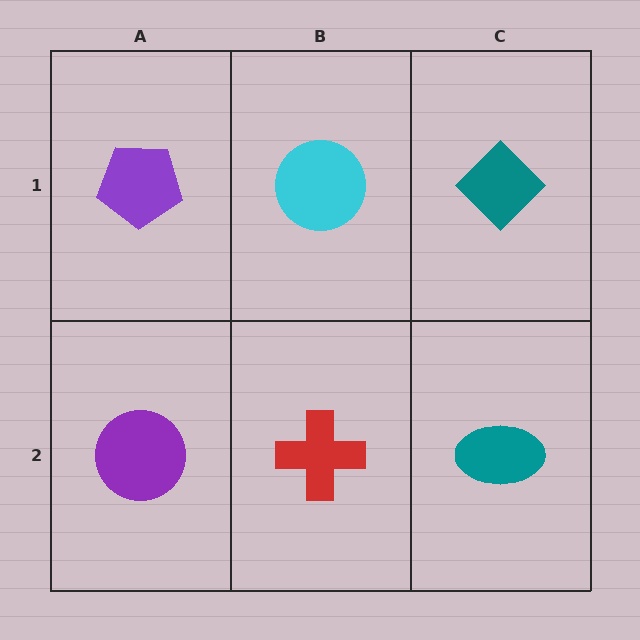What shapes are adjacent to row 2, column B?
A cyan circle (row 1, column B), a purple circle (row 2, column A), a teal ellipse (row 2, column C).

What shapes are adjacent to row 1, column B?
A red cross (row 2, column B), a purple pentagon (row 1, column A), a teal diamond (row 1, column C).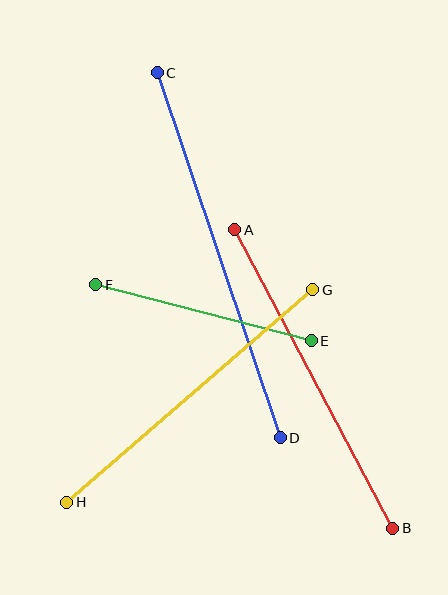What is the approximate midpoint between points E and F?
The midpoint is at approximately (203, 313) pixels.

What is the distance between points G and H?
The distance is approximately 325 pixels.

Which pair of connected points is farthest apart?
Points C and D are farthest apart.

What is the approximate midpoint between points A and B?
The midpoint is at approximately (314, 379) pixels.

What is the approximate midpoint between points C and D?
The midpoint is at approximately (219, 255) pixels.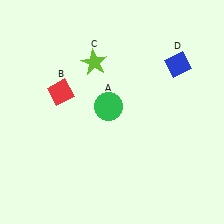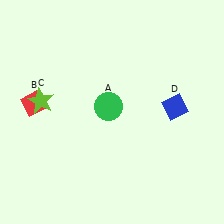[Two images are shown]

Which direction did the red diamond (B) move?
The red diamond (B) moved left.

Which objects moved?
The objects that moved are: the red diamond (B), the lime star (C), the blue diamond (D).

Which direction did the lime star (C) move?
The lime star (C) moved left.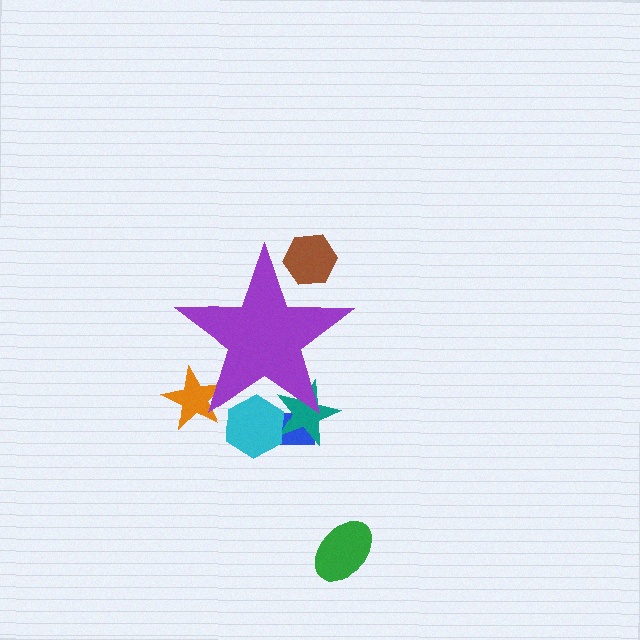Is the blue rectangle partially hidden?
Yes, the blue rectangle is partially hidden behind the purple star.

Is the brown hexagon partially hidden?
Yes, the brown hexagon is partially hidden behind the purple star.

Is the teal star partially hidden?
Yes, the teal star is partially hidden behind the purple star.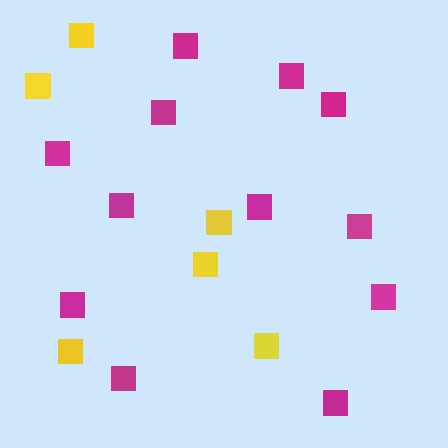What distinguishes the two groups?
There are 2 groups: one group of yellow squares (6) and one group of magenta squares (12).